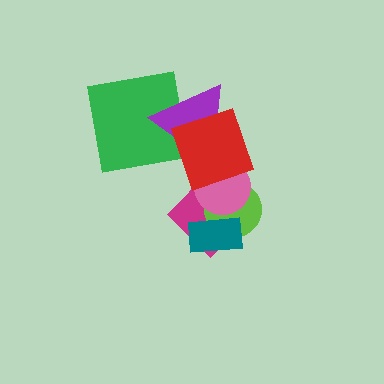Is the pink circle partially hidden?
Yes, it is partially covered by another shape.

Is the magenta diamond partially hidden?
Yes, it is partially covered by another shape.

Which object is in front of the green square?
The purple triangle is in front of the green square.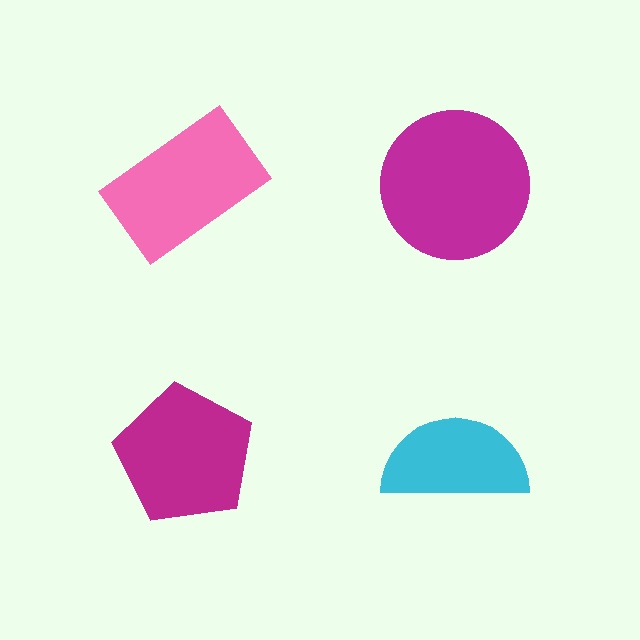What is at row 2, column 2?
A cyan semicircle.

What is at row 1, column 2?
A magenta circle.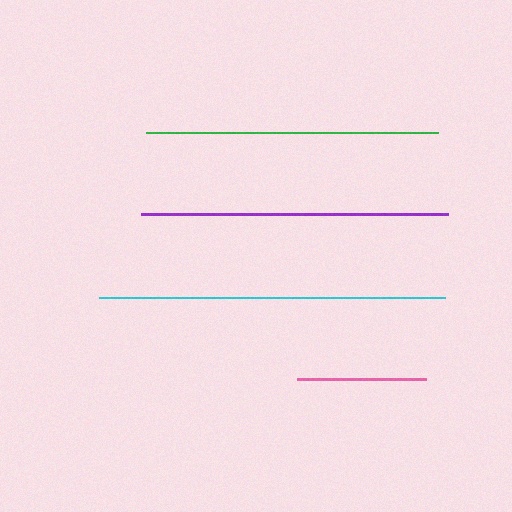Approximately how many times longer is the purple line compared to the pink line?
The purple line is approximately 2.4 times the length of the pink line.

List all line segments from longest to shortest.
From longest to shortest: cyan, purple, green, pink.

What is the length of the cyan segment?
The cyan segment is approximately 346 pixels long.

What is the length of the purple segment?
The purple segment is approximately 307 pixels long.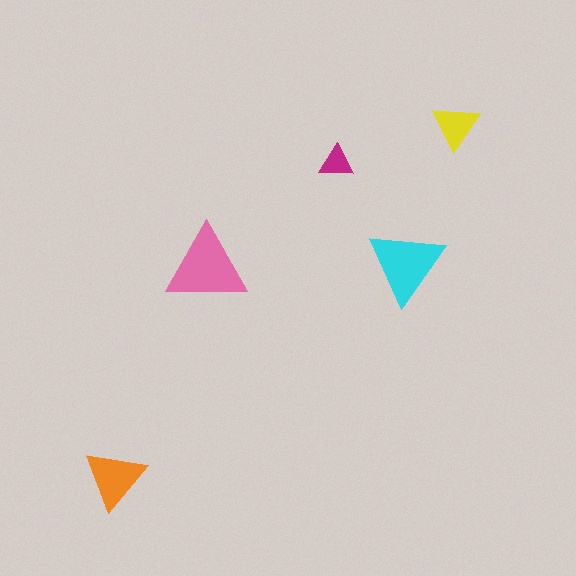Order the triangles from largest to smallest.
the pink one, the cyan one, the orange one, the yellow one, the magenta one.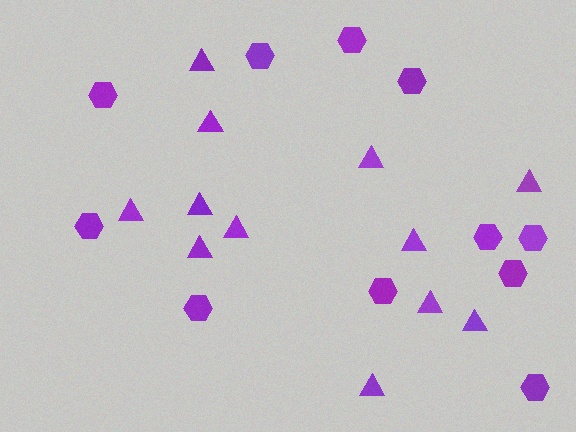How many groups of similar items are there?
There are 2 groups: one group of hexagons (11) and one group of triangles (12).